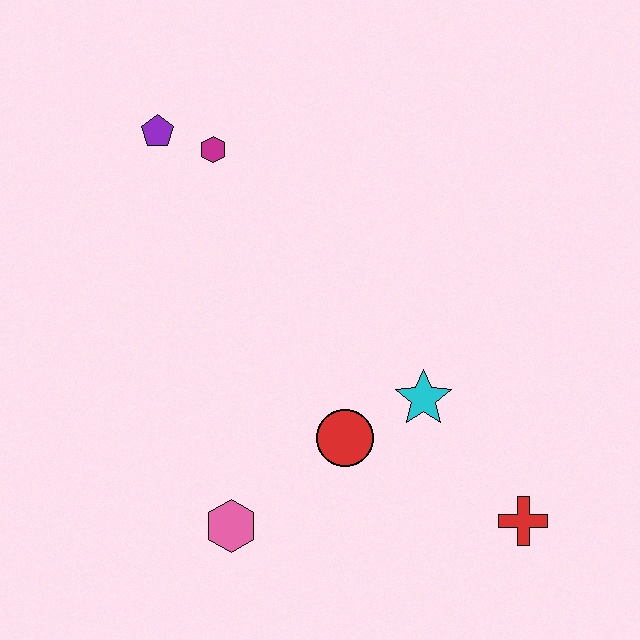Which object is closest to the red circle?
The cyan star is closest to the red circle.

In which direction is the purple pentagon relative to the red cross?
The purple pentagon is above the red cross.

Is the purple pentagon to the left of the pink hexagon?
Yes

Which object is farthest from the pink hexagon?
The purple pentagon is farthest from the pink hexagon.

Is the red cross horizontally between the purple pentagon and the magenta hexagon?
No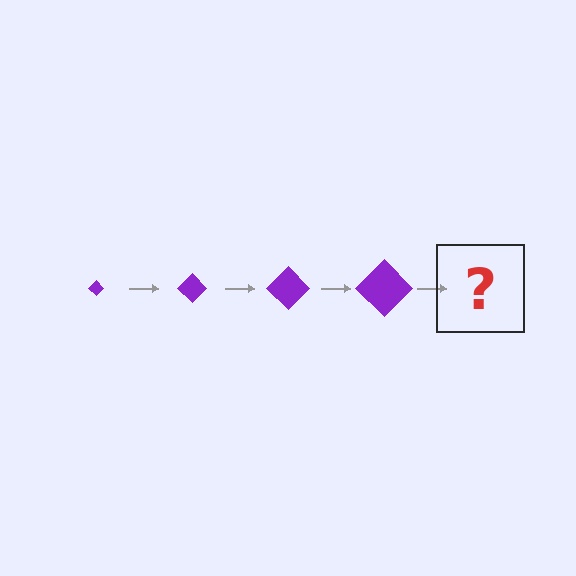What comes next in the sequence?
The next element should be a purple diamond, larger than the previous one.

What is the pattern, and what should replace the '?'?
The pattern is that the diamond gets progressively larger each step. The '?' should be a purple diamond, larger than the previous one.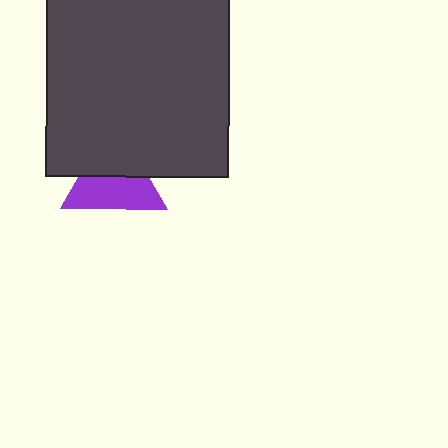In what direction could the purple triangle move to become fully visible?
The purple triangle could move down. That would shift it out from behind the dark gray rectangle entirely.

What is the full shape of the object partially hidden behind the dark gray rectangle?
The partially hidden object is a purple triangle.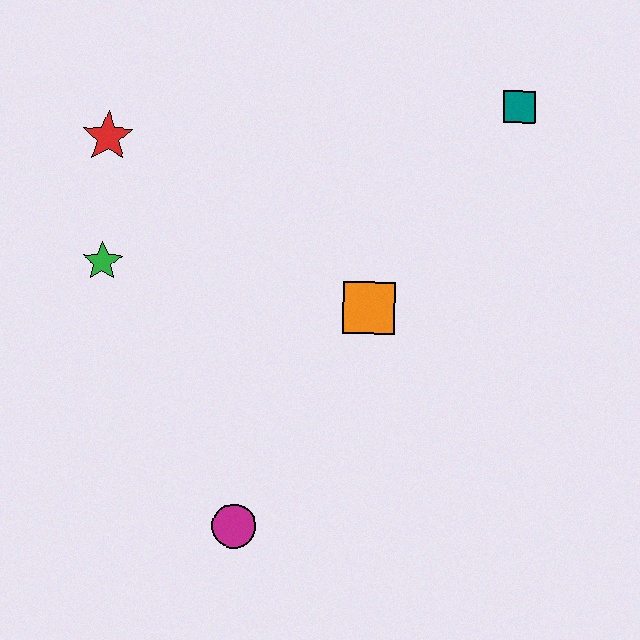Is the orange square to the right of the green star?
Yes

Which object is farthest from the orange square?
The red star is farthest from the orange square.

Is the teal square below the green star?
No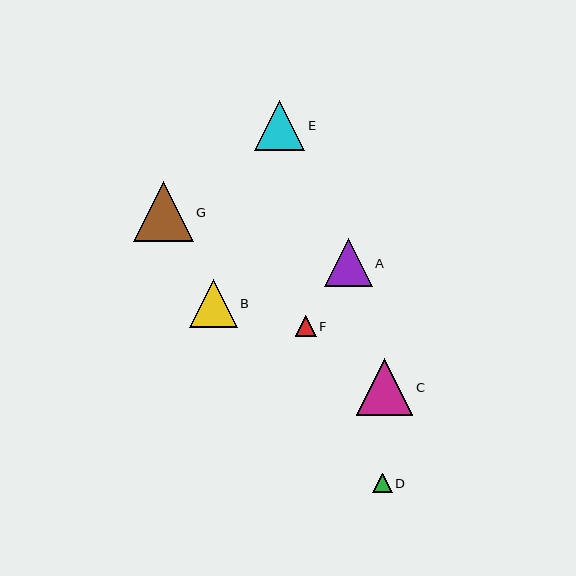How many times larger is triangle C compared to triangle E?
Triangle C is approximately 1.1 times the size of triangle E.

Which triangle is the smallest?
Triangle D is the smallest with a size of approximately 20 pixels.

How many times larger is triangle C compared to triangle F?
Triangle C is approximately 2.7 times the size of triangle F.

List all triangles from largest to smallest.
From largest to smallest: G, C, E, B, A, F, D.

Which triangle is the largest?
Triangle G is the largest with a size of approximately 60 pixels.